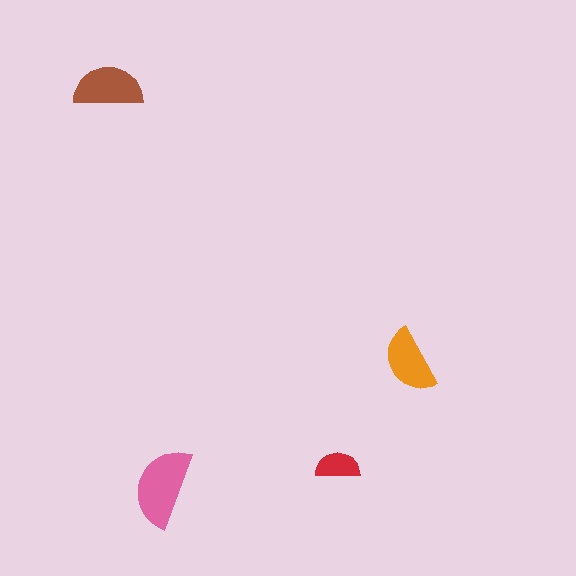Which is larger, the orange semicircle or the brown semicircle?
The brown one.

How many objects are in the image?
There are 4 objects in the image.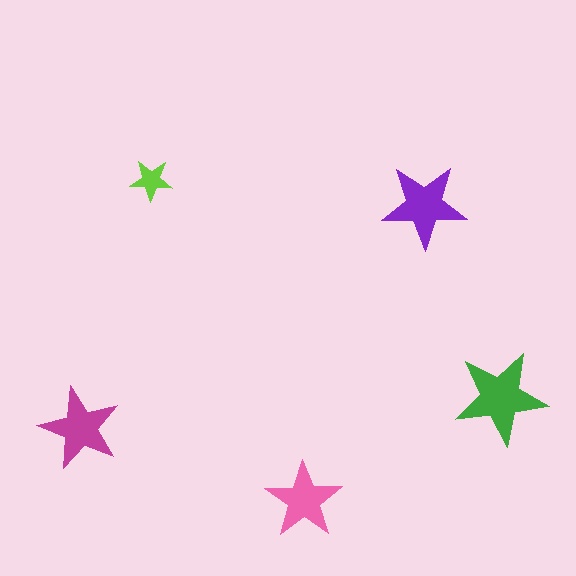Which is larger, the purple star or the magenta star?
The purple one.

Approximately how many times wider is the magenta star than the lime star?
About 2 times wider.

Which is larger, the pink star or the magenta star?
The magenta one.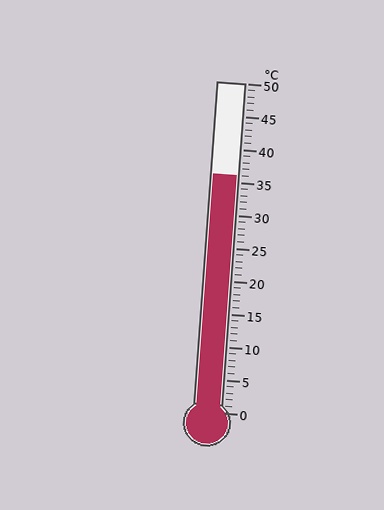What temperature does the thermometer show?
The thermometer shows approximately 36°C.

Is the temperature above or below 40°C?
The temperature is below 40°C.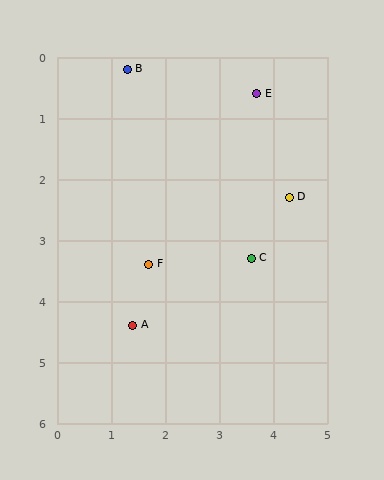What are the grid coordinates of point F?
Point F is at approximately (1.7, 3.4).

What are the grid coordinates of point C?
Point C is at approximately (3.6, 3.3).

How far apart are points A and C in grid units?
Points A and C are about 2.5 grid units apart.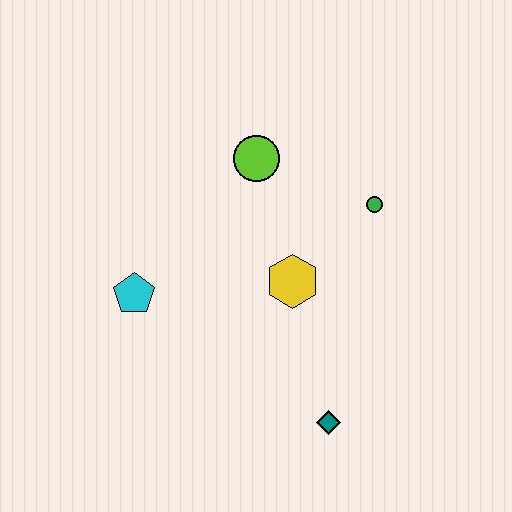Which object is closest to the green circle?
The yellow hexagon is closest to the green circle.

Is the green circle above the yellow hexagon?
Yes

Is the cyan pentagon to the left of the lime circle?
Yes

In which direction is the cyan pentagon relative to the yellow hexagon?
The cyan pentagon is to the left of the yellow hexagon.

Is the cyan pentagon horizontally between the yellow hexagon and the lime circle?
No